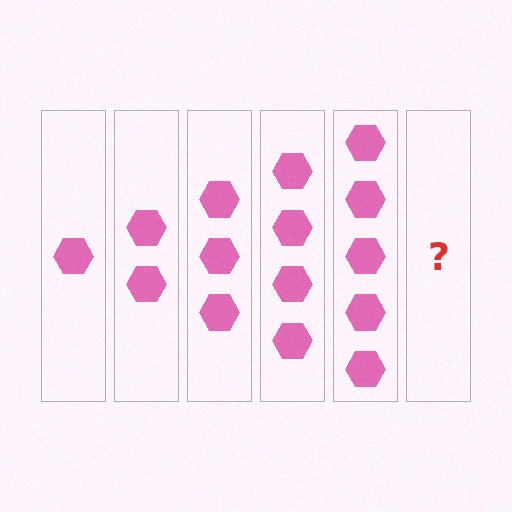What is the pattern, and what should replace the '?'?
The pattern is that each step adds one more hexagon. The '?' should be 6 hexagons.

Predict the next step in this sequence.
The next step is 6 hexagons.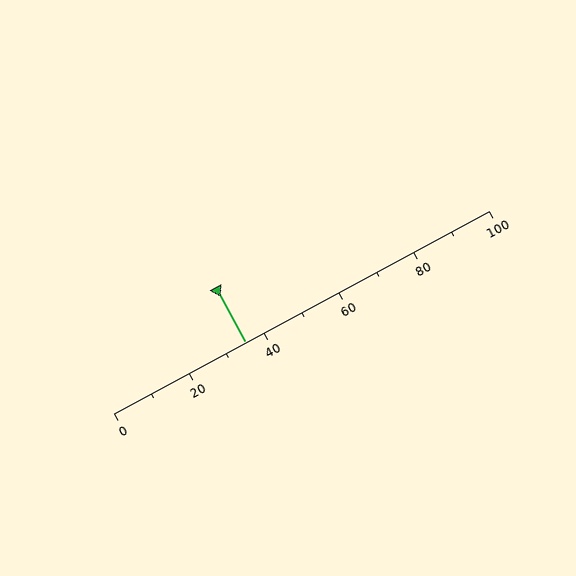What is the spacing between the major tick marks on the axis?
The major ticks are spaced 20 apart.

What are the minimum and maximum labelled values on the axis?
The axis runs from 0 to 100.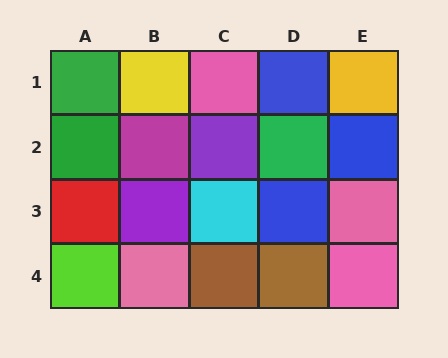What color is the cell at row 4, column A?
Lime.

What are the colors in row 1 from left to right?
Green, yellow, pink, blue, yellow.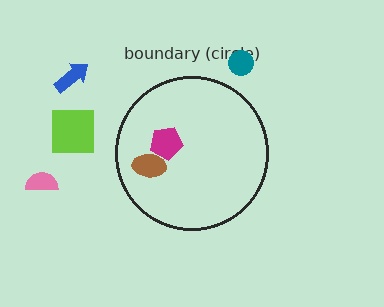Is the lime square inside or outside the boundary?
Outside.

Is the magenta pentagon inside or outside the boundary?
Inside.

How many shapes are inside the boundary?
2 inside, 4 outside.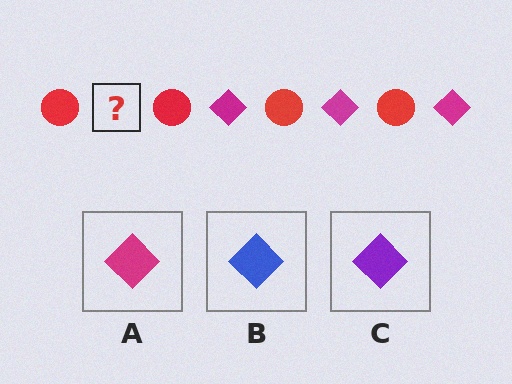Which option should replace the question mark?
Option A.